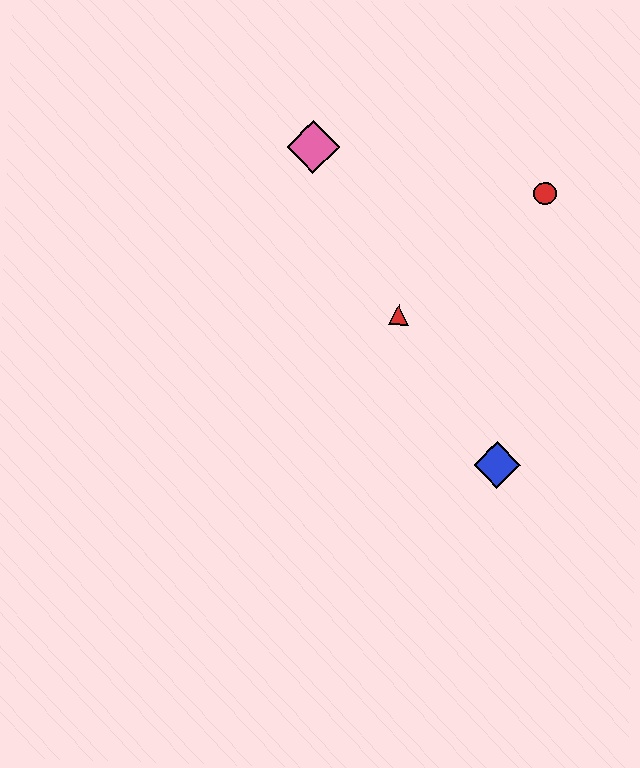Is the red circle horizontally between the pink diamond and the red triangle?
No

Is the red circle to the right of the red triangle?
Yes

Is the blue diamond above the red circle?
No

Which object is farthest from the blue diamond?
The pink diamond is farthest from the blue diamond.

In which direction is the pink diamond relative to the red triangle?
The pink diamond is above the red triangle.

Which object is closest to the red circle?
The red triangle is closest to the red circle.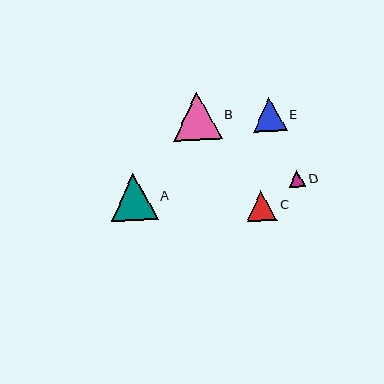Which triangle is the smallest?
Triangle D is the smallest with a size of approximately 16 pixels.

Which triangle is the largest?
Triangle B is the largest with a size of approximately 48 pixels.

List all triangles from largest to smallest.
From largest to smallest: B, A, E, C, D.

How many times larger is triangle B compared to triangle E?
Triangle B is approximately 1.4 times the size of triangle E.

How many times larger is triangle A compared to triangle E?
Triangle A is approximately 1.4 times the size of triangle E.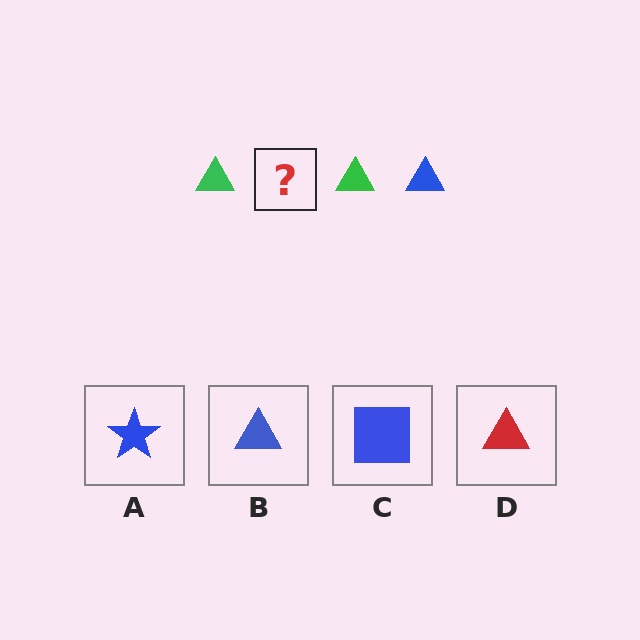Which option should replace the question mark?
Option B.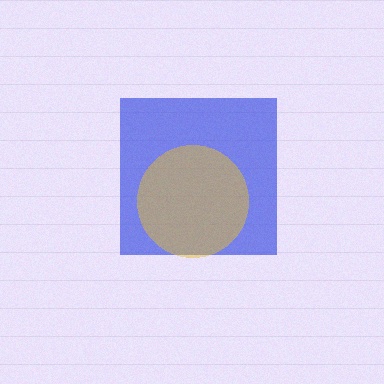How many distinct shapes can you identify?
There are 2 distinct shapes: a blue square, a yellow circle.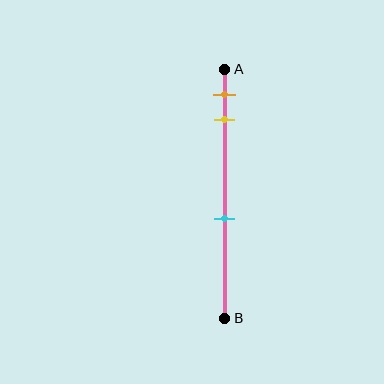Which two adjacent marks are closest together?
The orange and yellow marks are the closest adjacent pair.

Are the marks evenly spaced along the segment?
No, the marks are not evenly spaced.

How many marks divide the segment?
There are 3 marks dividing the segment.